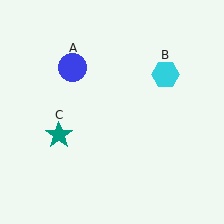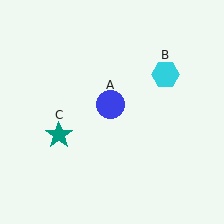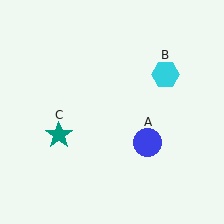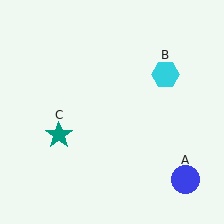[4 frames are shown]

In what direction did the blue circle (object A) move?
The blue circle (object A) moved down and to the right.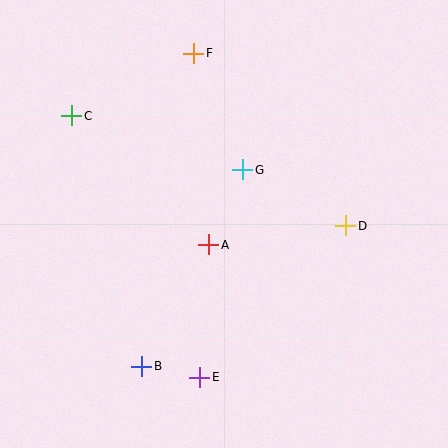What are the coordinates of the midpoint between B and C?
The midpoint between B and C is at (107, 241).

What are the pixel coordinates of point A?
Point A is at (209, 245).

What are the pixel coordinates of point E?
Point E is at (200, 377).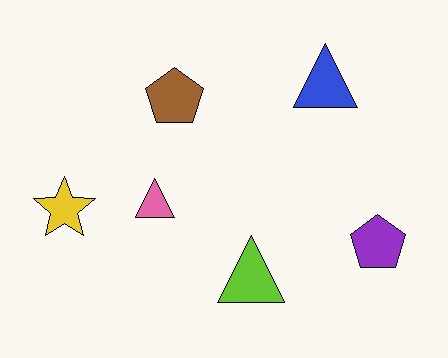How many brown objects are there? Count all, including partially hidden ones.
There is 1 brown object.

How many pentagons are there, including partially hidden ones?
There are 2 pentagons.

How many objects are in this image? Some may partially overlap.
There are 6 objects.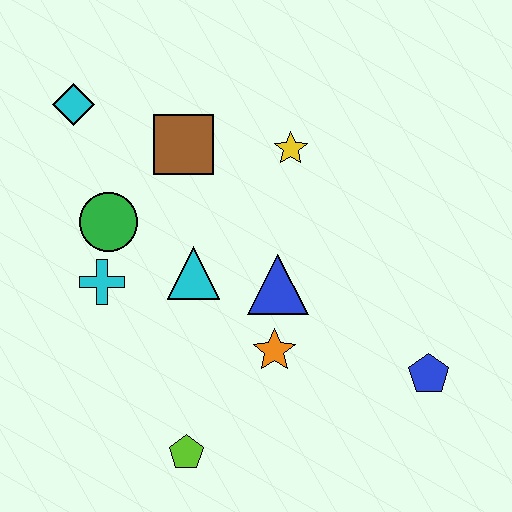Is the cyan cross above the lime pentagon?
Yes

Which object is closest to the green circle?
The cyan cross is closest to the green circle.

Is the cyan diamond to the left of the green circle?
Yes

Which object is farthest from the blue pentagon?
The cyan diamond is farthest from the blue pentagon.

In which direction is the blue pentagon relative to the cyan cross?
The blue pentagon is to the right of the cyan cross.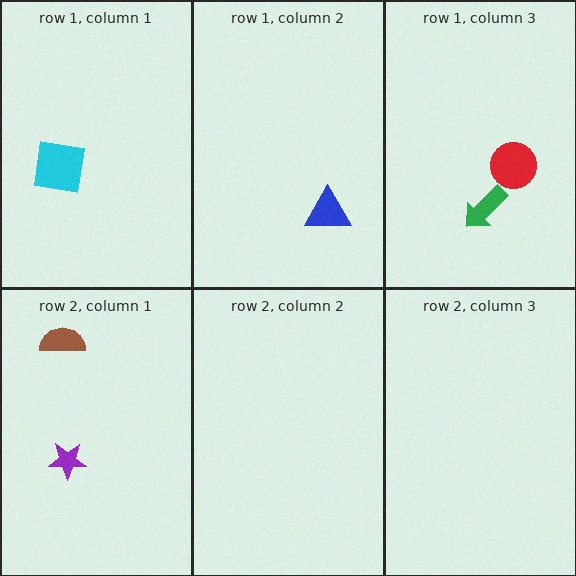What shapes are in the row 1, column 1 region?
The cyan square.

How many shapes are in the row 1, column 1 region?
1.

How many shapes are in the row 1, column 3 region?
2.